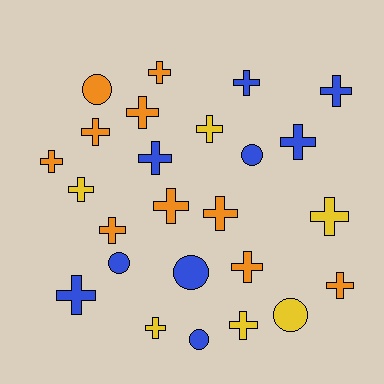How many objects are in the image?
There are 25 objects.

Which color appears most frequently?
Orange, with 10 objects.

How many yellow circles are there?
There is 1 yellow circle.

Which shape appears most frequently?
Cross, with 19 objects.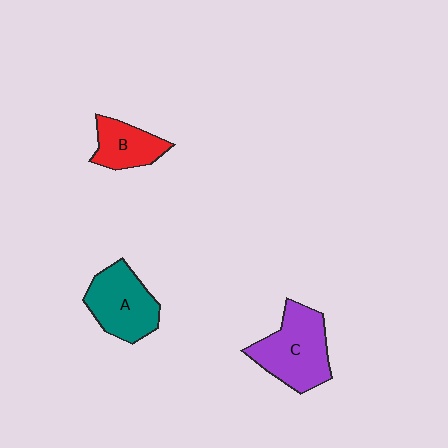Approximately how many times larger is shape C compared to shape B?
Approximately 1.7 times.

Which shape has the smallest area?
Shape B (red).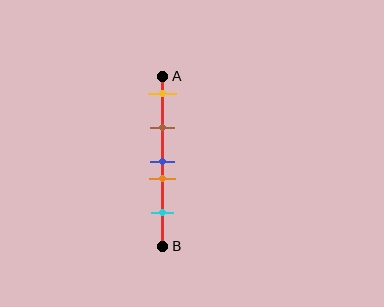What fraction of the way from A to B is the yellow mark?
The yellow mark is approximately 10% (0.1) of the way from A to B.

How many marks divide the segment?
There are 5 marks dividing the segment.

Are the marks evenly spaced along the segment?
No, the marks are not evenly spaced.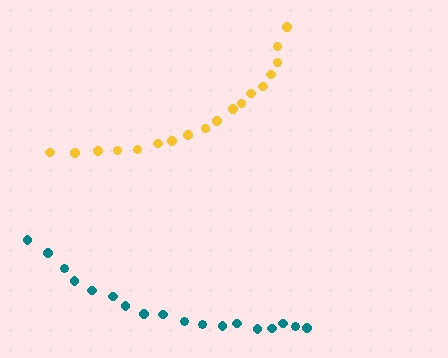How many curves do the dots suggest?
There are 2 distinct paths.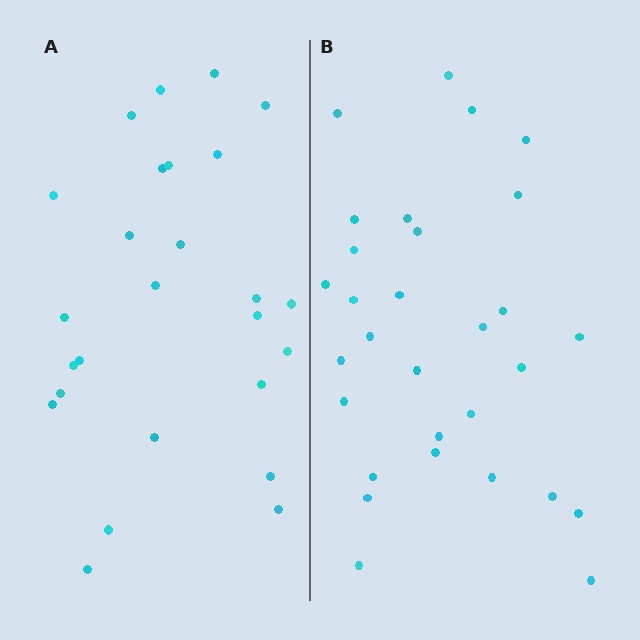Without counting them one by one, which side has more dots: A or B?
Region B (the right region) has more dots.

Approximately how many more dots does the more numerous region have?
Region B has about 4 more dots than region A.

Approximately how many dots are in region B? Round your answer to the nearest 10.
About 30 dots.